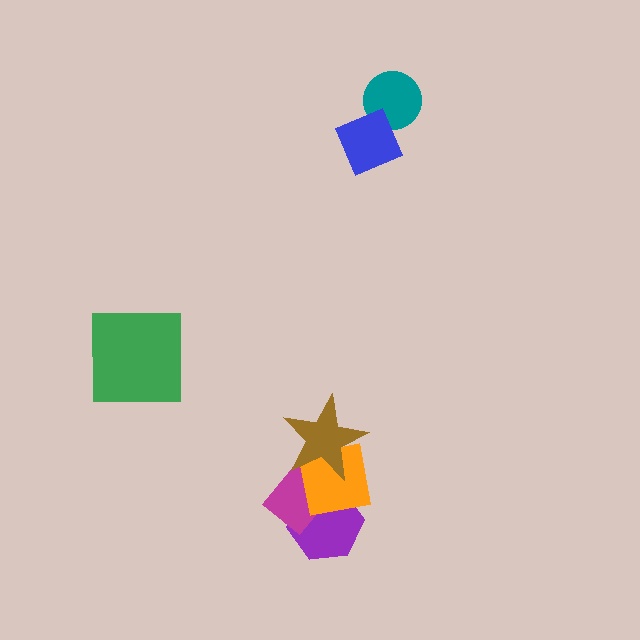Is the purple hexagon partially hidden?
Yes, it is partially covered by another shape.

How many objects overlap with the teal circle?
1 object overlaps with the teal circle.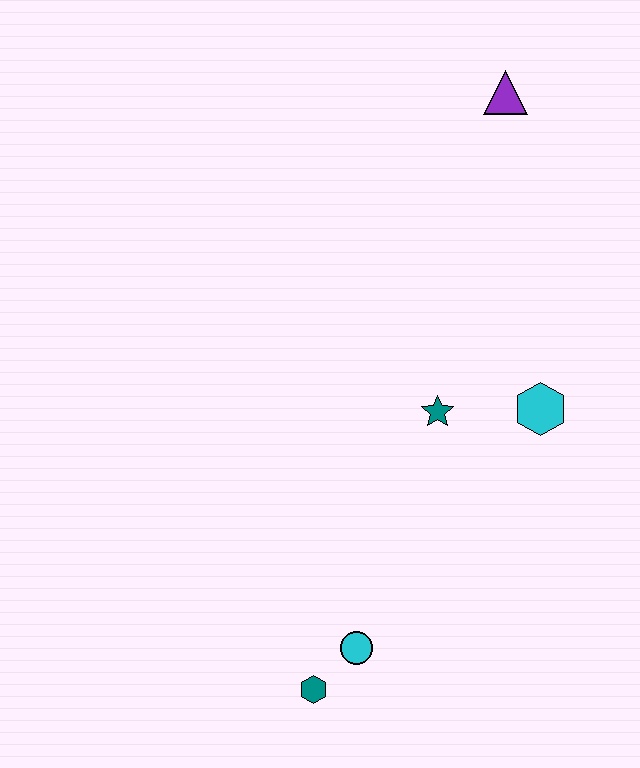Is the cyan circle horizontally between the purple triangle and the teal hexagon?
Yes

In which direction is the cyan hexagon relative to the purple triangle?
The cyan hexagon is below the purple triangle.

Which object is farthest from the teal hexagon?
The purple triangle is farthest from the teal hexagon.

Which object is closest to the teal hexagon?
The cyan circle is closest to the teal hexagon.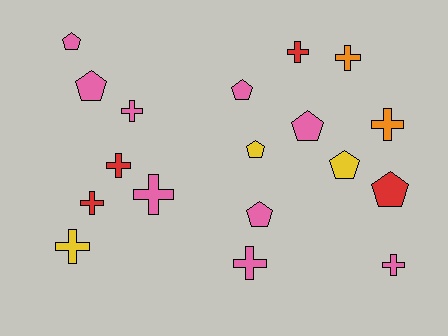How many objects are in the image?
There are 18 objects.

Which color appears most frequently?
Pink, with 9 objects.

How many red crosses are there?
There are 3 red crosses.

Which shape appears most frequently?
Cross, with 10 objects.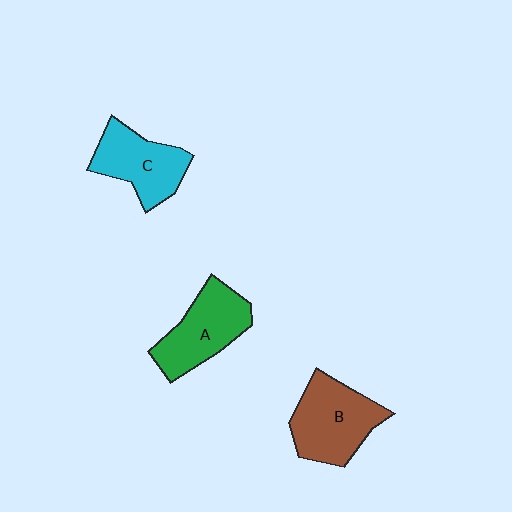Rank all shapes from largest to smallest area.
From largest to smallest: B (brown), A (green), C (cyan).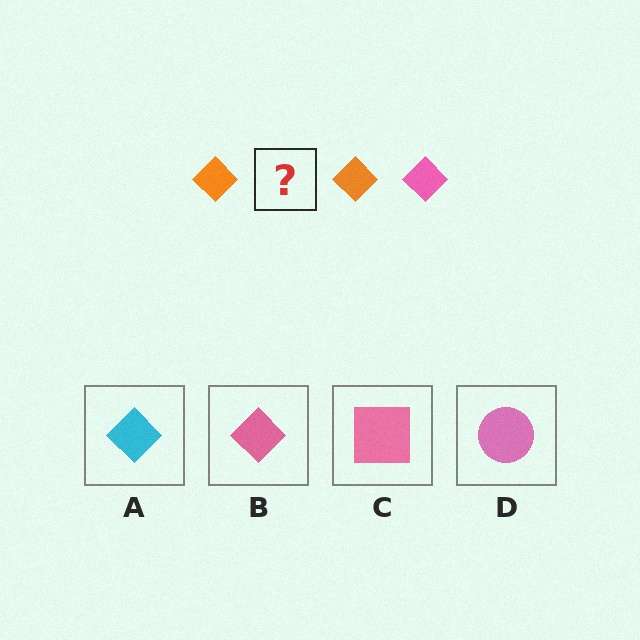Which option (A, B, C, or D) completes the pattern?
B.